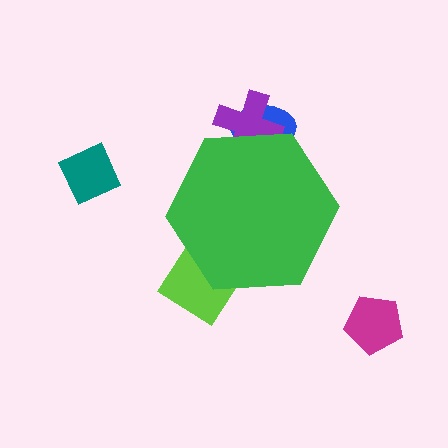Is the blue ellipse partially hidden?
Yes, the blue ellipse is partially hidden behind the green hexagon.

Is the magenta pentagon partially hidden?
No, the magenta pentagon is fully visible.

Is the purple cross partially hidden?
Yes, the purple cross is partially hidden behind the green hexagon.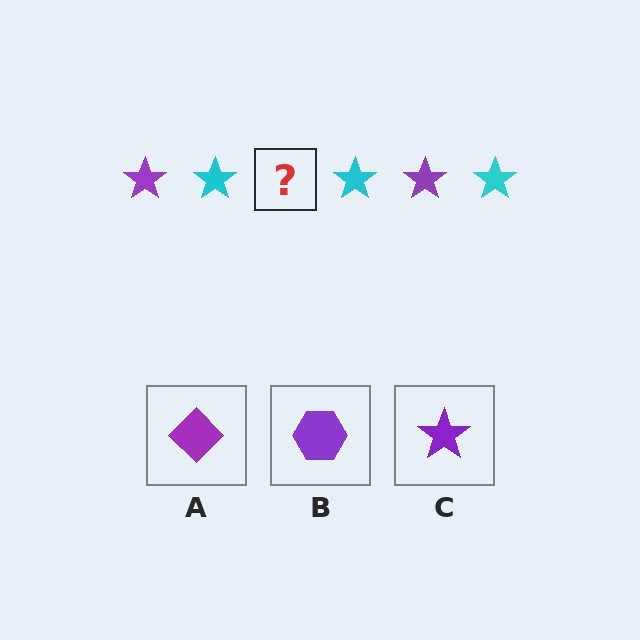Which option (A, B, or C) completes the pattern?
C.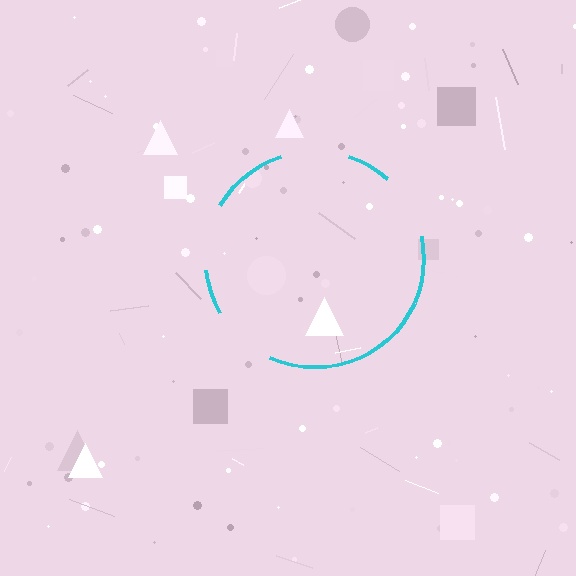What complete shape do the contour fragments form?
The contour fragments form a circle.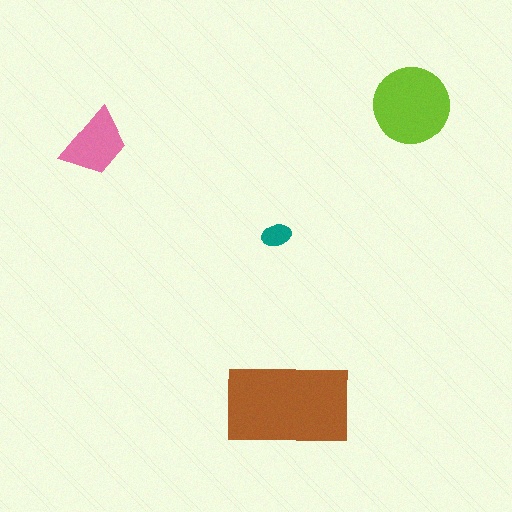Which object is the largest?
The brown rectangle.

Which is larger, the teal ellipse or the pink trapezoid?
The pink trapezoid.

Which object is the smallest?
The teal ellipse.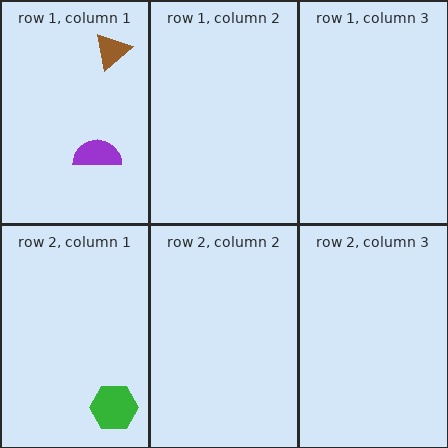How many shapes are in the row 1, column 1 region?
2.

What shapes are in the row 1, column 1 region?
The brown triangle, the purple semicircle.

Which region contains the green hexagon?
The row 2, column 1 region.